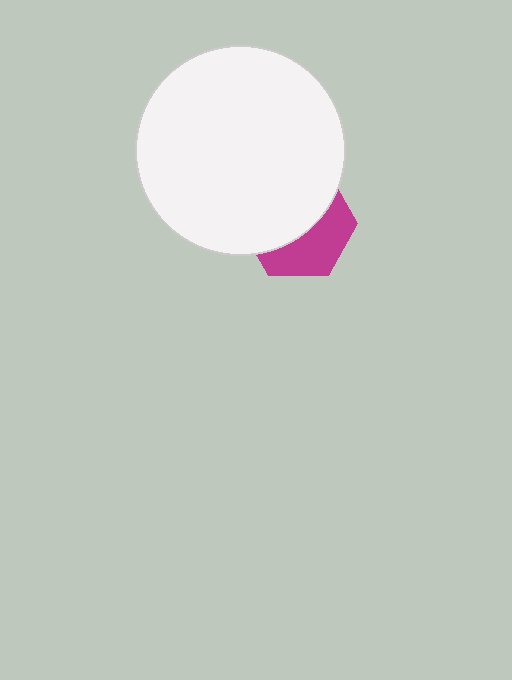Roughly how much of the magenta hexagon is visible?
A small part of it is visible (roughly 41%).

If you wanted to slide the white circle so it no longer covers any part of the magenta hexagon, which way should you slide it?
Slide it up — that is the most direct way to separate the two shapes.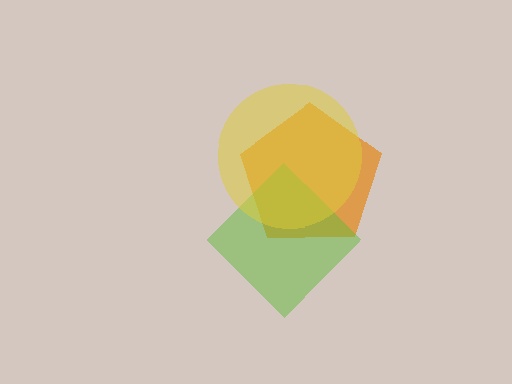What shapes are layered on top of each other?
The layered shapes are: an orange pentagon, a lime diamond, a yellow circle.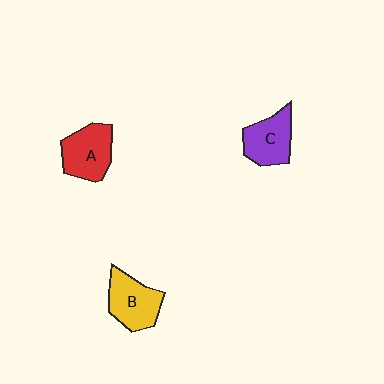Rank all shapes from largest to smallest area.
From largest to smallest: B (yellow), A (red), C (purple).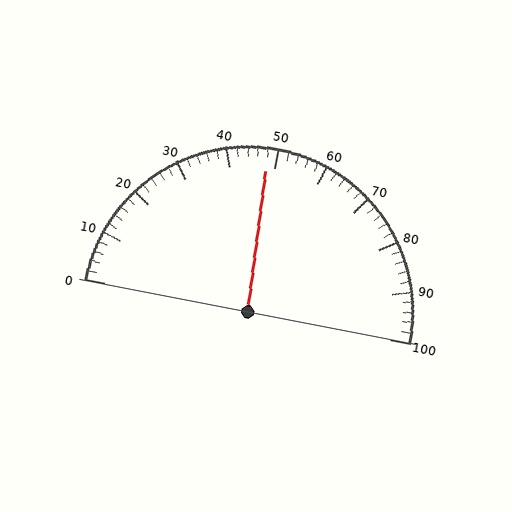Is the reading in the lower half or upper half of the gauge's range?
The reading is in the lower half of the range (0 to 100).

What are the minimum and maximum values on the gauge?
The gauge ranges from 0 to 100.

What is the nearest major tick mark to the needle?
The nearest major tick mark is 50.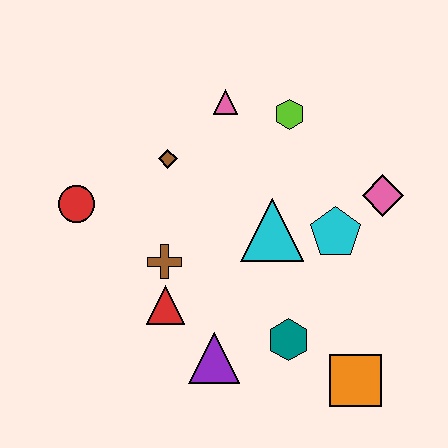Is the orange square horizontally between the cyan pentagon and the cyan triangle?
No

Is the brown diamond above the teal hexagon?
Yes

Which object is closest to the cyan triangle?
The cyan pentagon is closest to the cyan triangle.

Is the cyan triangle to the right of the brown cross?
Yes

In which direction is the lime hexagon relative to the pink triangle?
The lime hexagon is to the right of the pink triangle.